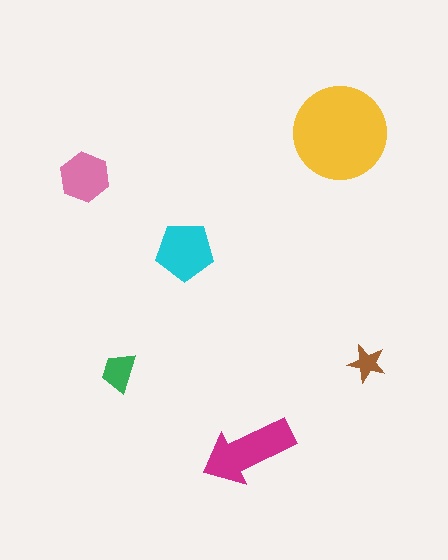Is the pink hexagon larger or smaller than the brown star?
Larger.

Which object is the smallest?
The brown star.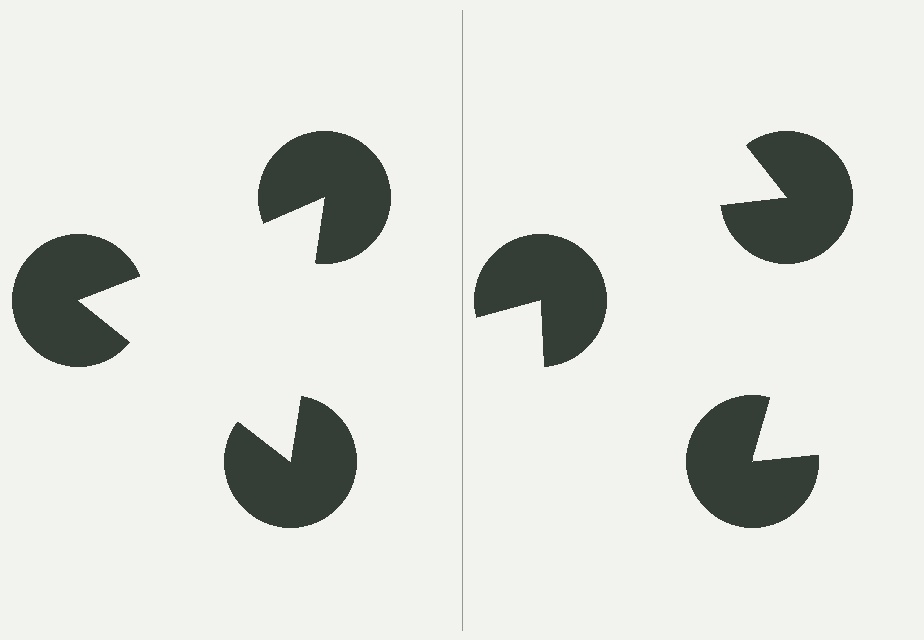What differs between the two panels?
The pac-man discs are positioned identically on both sides; only the wedge orientations differ. On the left they align to a triangle; on the right they are misaligned.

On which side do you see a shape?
An illusory triangle appears on the left side. On the right side the wedge cuts are rotated, so no coherent shape forms.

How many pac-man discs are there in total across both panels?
6 — 3 on each side.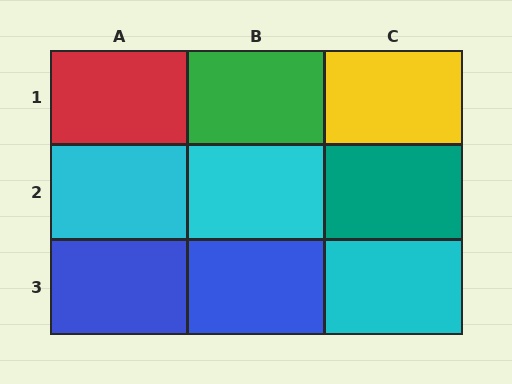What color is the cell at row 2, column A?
Cyan.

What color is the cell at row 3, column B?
Blue.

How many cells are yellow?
1 cell is yellow.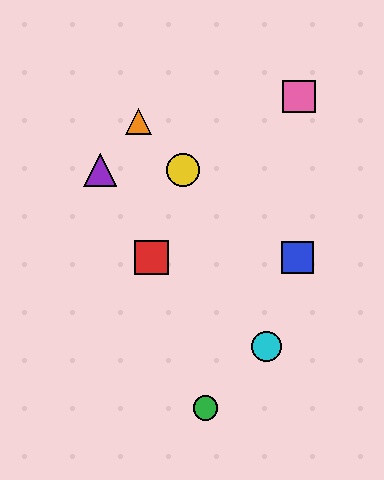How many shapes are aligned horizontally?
2 shapes (the red square, the blue square) are aligned horizontally.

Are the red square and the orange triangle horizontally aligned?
No, the red square is at y≈258 and the orange triangle is at y≈122.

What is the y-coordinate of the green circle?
The green circle is at y≈408.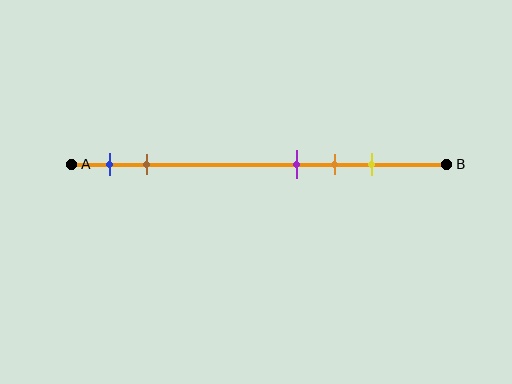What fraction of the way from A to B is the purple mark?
The purple mark is approximately 60% (0.6) of the way from A to B.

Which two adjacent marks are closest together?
The purple and orange marks are the closest adjacent pair.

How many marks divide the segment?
There are 5 marks dividing the segment.